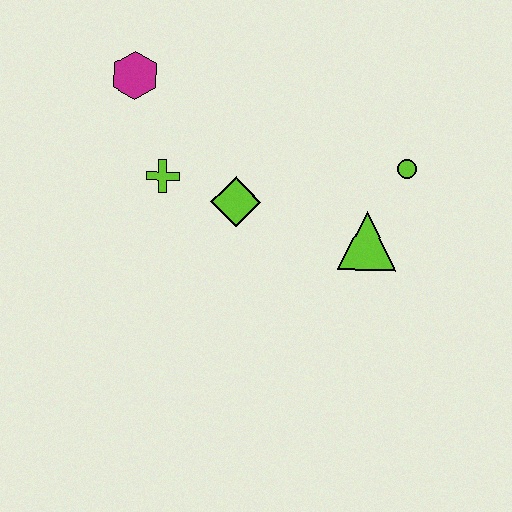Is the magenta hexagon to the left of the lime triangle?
Yes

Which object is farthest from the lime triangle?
The magenta hexagon is farthest from the lime triangle.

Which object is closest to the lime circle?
The lime triangle is closest to the lime circle.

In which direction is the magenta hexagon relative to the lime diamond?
The magenta hexagon is above the lime diamond.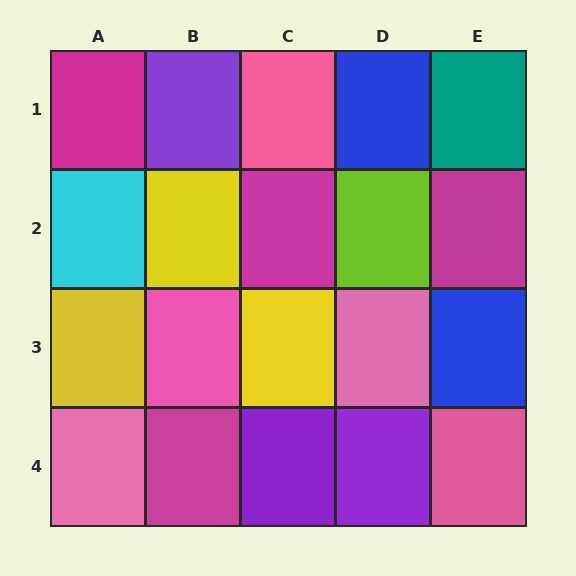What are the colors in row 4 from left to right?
Pink, magenta, purple, purple, pink.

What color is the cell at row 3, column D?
Pink.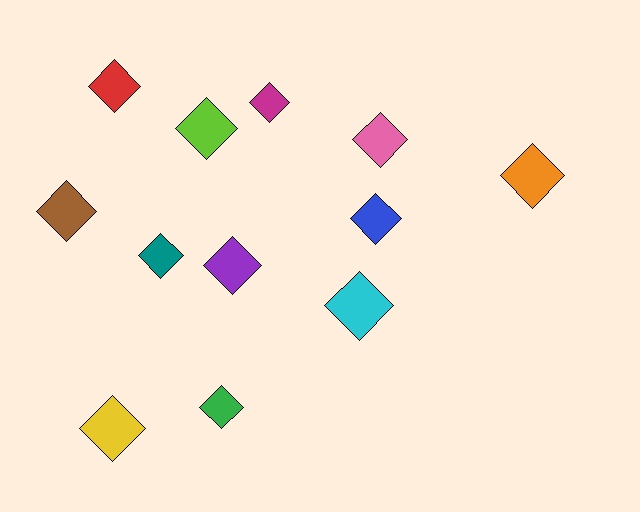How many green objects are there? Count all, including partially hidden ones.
There is 1 green object.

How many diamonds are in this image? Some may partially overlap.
There are 12 diamonds.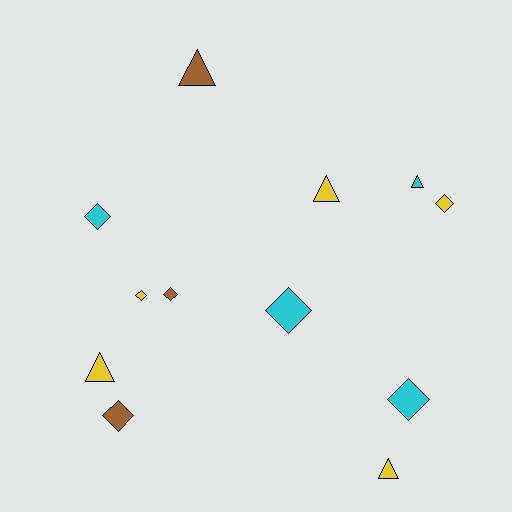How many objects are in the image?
There are 12 objects.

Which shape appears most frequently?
Diamond, with 7 objects.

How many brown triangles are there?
There is 1 brown triangle.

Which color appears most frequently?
Yellow, with 5 objects.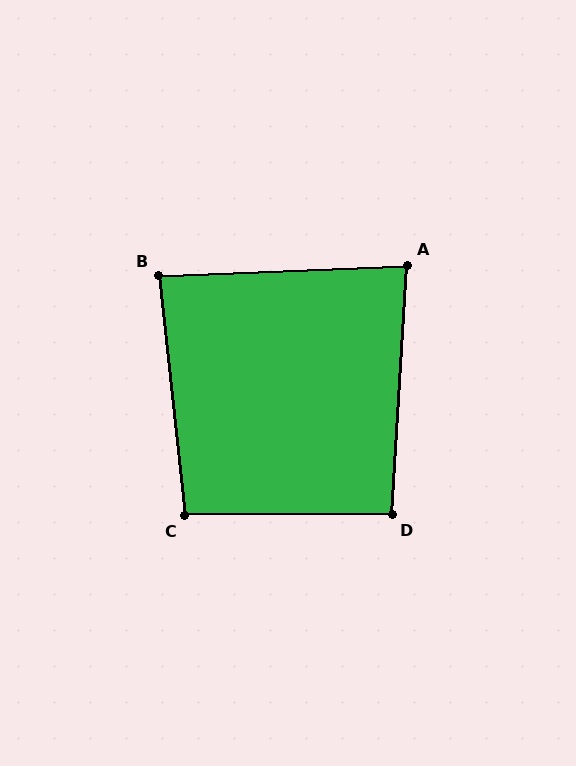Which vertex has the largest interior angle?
C, at approximately 96 degrees.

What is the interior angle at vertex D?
Approximately 94 degrees (approximately right).